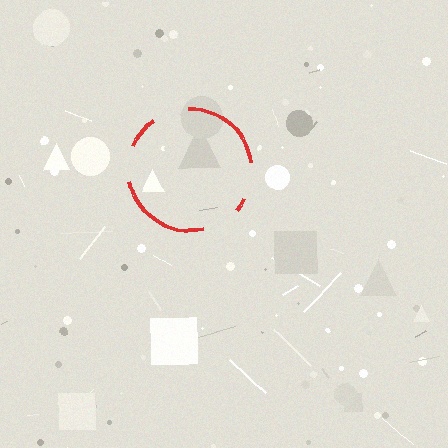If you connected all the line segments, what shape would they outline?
They would outline a circle.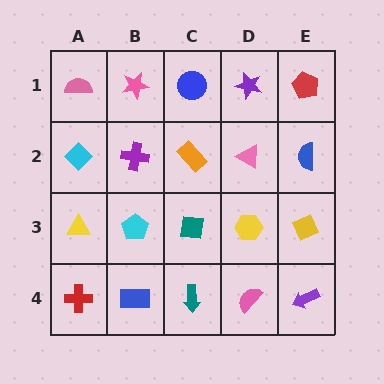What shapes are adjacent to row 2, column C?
A blue circle (row 1, column C), a teal square (row 3, column C), a purple cross (row 2, column B), a pink triangle (row 2, column D).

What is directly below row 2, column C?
A teal square.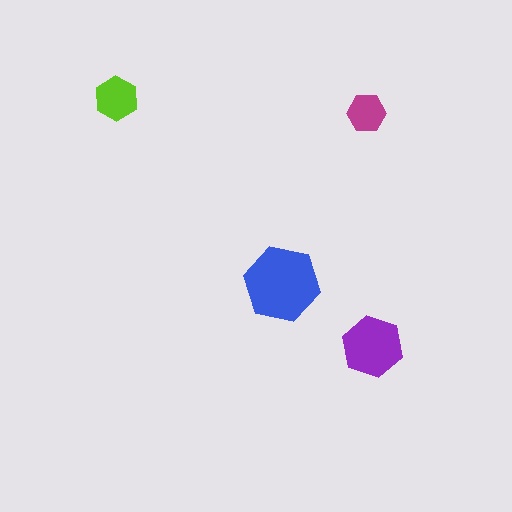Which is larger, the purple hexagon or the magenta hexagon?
The purple one.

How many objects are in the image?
There are 4 objects in the image.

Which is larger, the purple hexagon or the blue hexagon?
The blue one.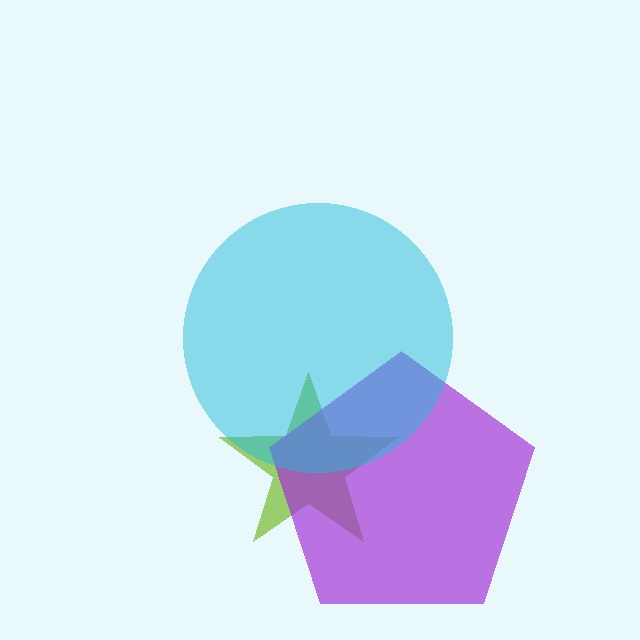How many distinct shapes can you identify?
There are 3 distinct shapes: a lime star, a purple pentagon, a cyan circle.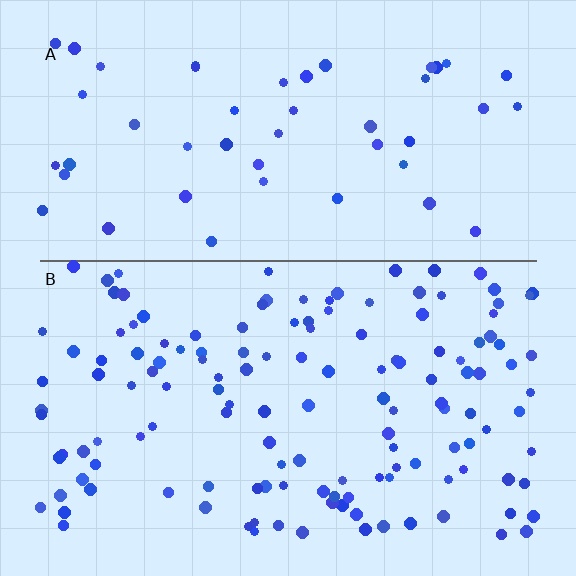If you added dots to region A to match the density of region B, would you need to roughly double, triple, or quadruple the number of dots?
Approximately triple.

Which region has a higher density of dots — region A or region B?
B (the bottom).